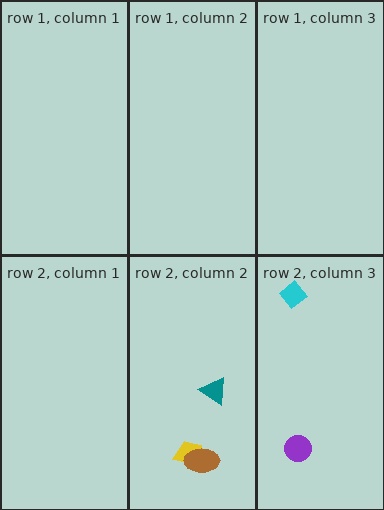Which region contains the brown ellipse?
The row 2, column 2 region.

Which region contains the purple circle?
The row 2, column 3 region.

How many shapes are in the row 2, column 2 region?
3.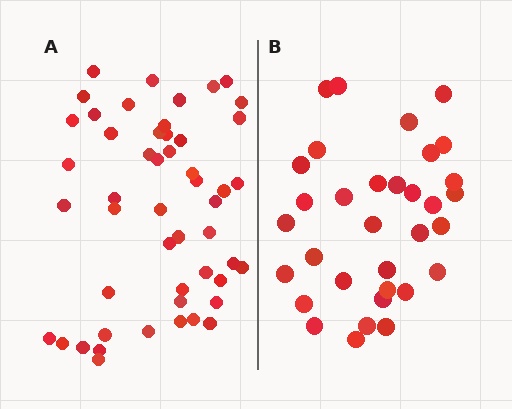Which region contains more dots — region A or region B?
Region A (the left region) has more dots.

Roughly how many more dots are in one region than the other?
Region A has approximately 15 more dots than region B.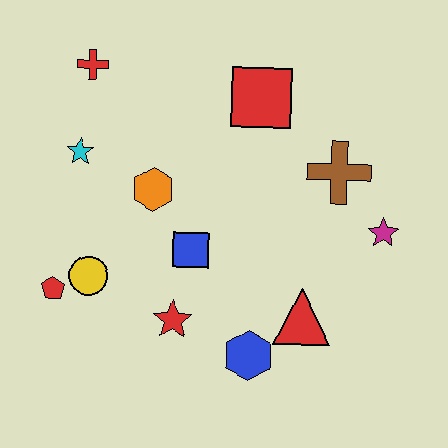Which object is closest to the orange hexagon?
The blue square is closest to the orange hexagon.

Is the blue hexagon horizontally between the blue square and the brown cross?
Yes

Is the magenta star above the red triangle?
Yes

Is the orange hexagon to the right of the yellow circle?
Yes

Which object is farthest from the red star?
The red cross is farthest from the red star.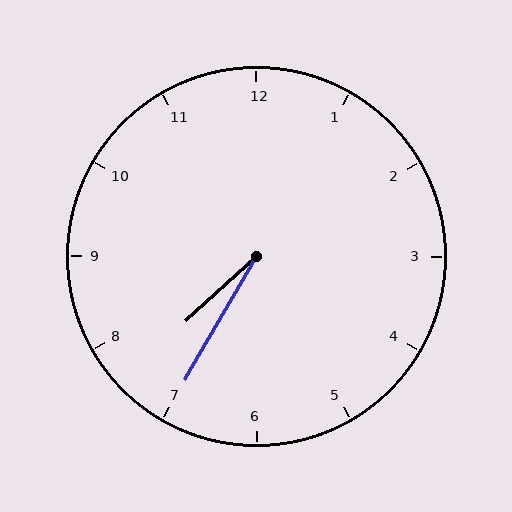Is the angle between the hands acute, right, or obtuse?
It is acute.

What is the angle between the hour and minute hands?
Approximately 18 degrees.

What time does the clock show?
7:35.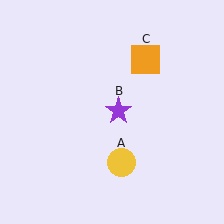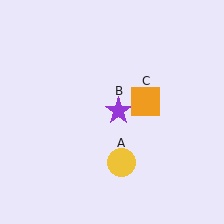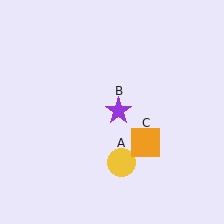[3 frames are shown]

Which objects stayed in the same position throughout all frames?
Yellow circle (object A) and purple star (object B) remained stationary.